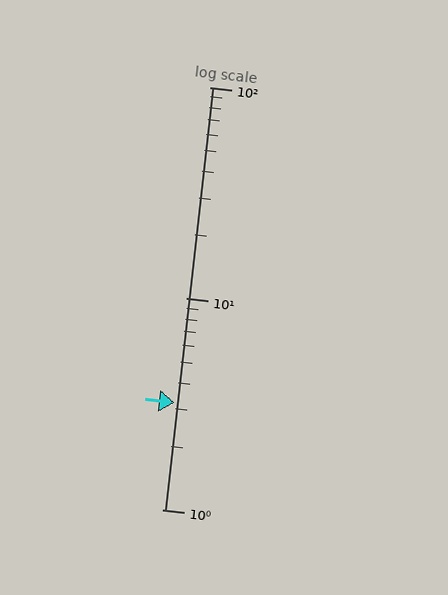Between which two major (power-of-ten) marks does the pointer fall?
The pointer is between 1 and 10.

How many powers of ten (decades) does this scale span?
The scale spans 2 decades, from 1 to 100.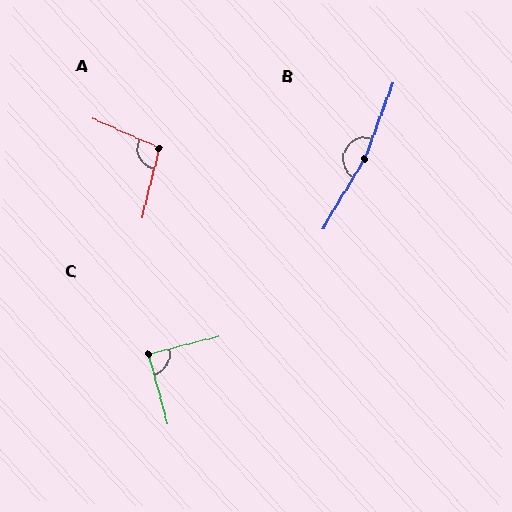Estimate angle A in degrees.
Approximately 101 degrees.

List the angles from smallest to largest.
C (88°), A (101°), B (170°).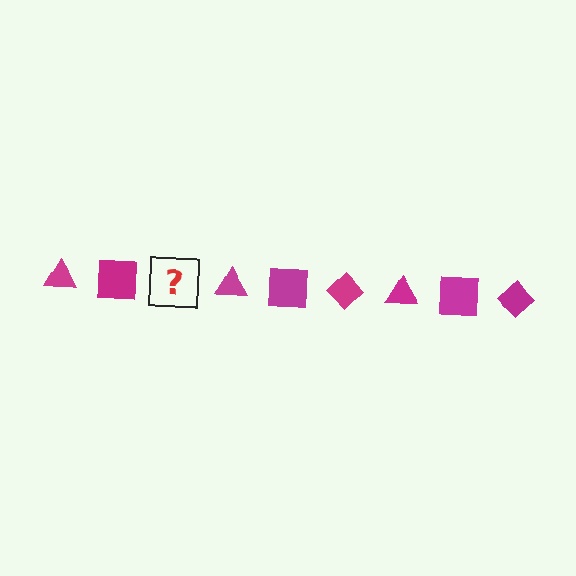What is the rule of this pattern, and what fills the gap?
The rule is that the pattern cycles through triangle, square, diamond shapes in magenta. The gap should be filled with a magenta diamond.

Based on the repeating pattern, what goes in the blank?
The blank should be a magenta diamond.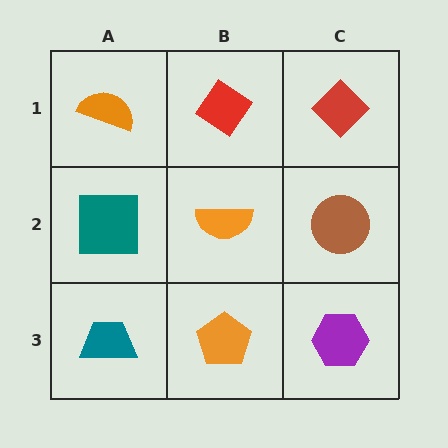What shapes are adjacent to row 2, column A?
An orange semicircle (row 1, column A), a teal trapezoid (row 3, column A), an orange semicircle (row 2, column B).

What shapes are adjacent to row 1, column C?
A brown circle (row 2, column C), a red diamond (row 1, column B).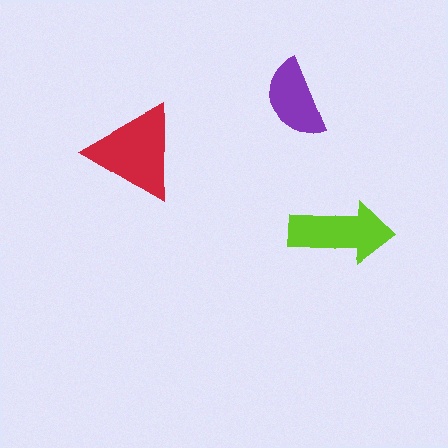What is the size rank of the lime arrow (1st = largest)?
2nd.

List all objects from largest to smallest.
The red triangle, the lime arrow, the purple semicircle.